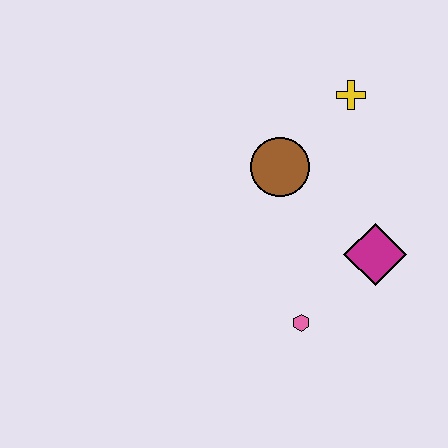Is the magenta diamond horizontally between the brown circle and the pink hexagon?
No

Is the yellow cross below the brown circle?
No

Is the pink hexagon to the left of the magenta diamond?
Yes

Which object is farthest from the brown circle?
The pink hexagon is farthest from the brown circle.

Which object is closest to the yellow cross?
The brown circle is closest to the yellow cross.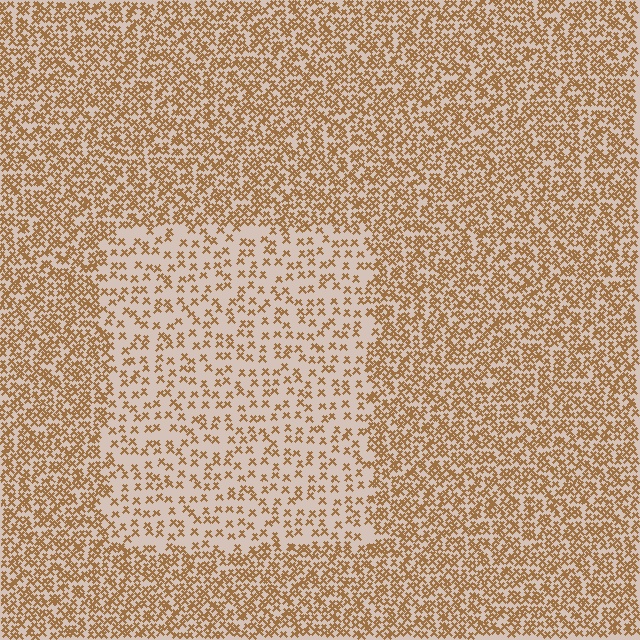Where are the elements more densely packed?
The elements are more densely packed outside the rectangle boundary.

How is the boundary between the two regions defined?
The boundary is defined by a change in element density (approximately 2.3x ratio). All elements are the same color, size, and shape.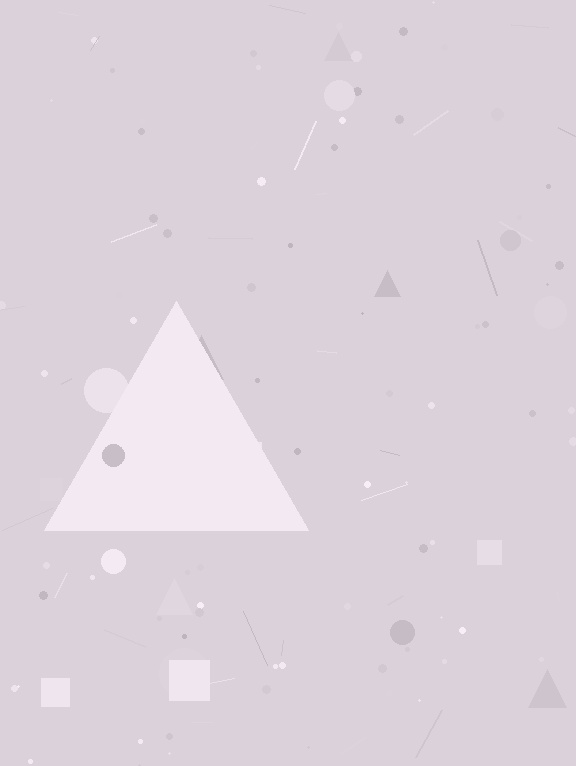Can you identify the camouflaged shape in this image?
The camouflaged shape is a triangle.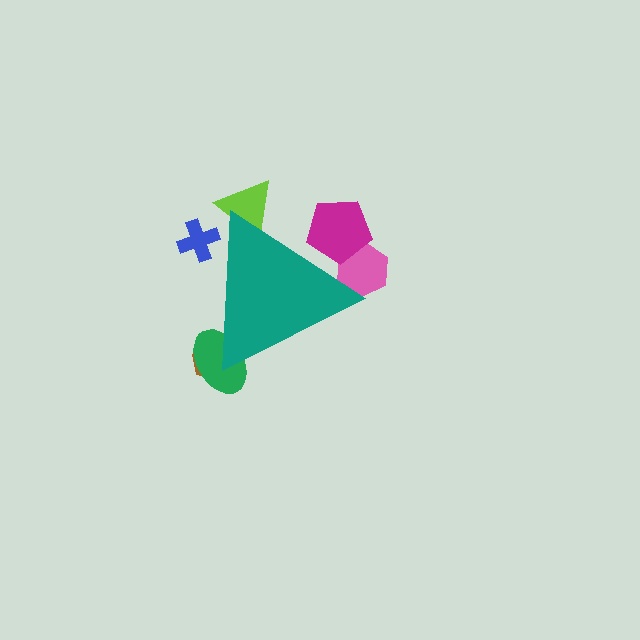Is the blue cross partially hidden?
Yes, the blue cross is partially hidden behind the teal triangle.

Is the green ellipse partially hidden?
Yes, the green ellipse is partially hidden behind the teal triangle.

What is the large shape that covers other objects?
A teal triangle.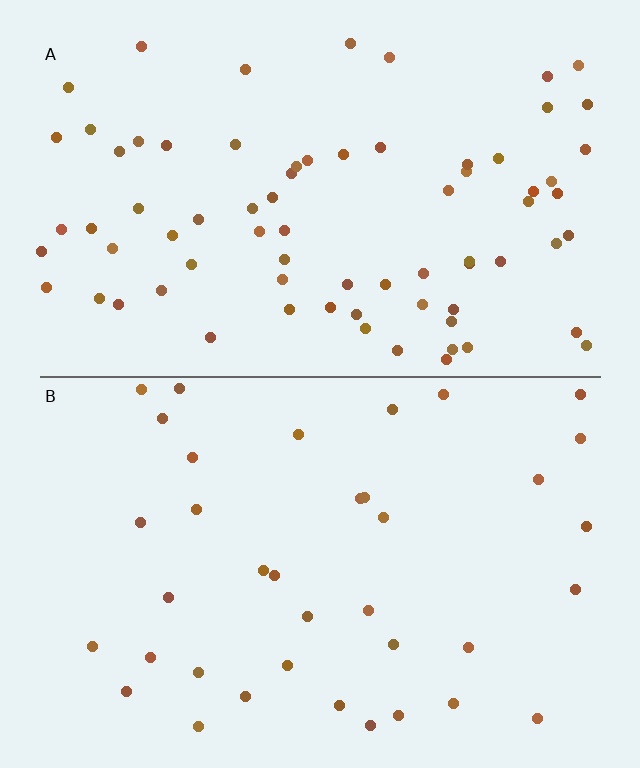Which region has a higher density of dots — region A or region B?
A (the top).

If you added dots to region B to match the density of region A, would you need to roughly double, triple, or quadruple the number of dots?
Approximately double.